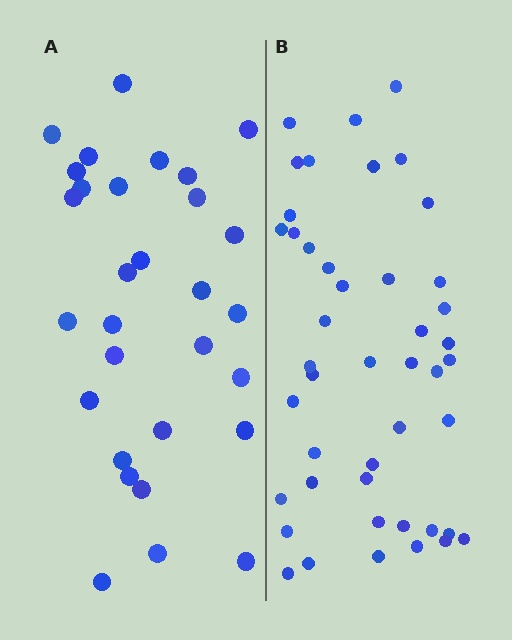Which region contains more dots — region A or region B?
Region B (the right region) has more dots.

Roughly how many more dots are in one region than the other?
Region B has approximately 15 more dots than region A.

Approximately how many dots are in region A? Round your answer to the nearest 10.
About 30 dots.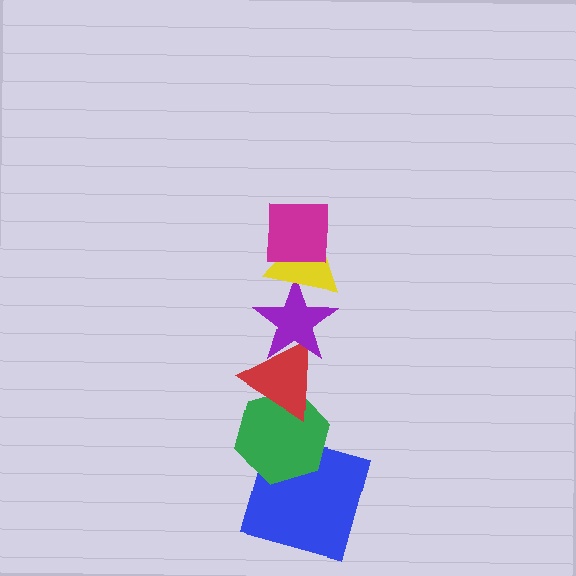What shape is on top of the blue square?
The green hexagon is on top of the blue square.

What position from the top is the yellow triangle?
The yellow triangle is 2nd from the top.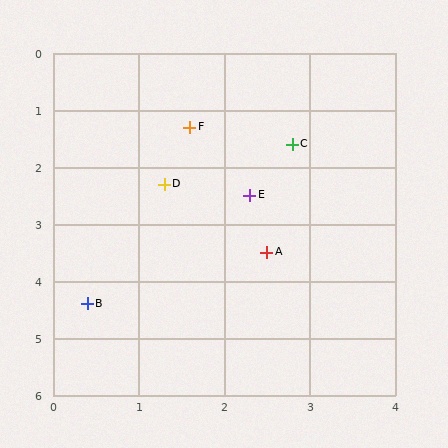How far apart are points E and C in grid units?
Points E and C are about 1.0 grid units apart.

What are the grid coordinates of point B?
Point B is at approximately (0.4, 4.4).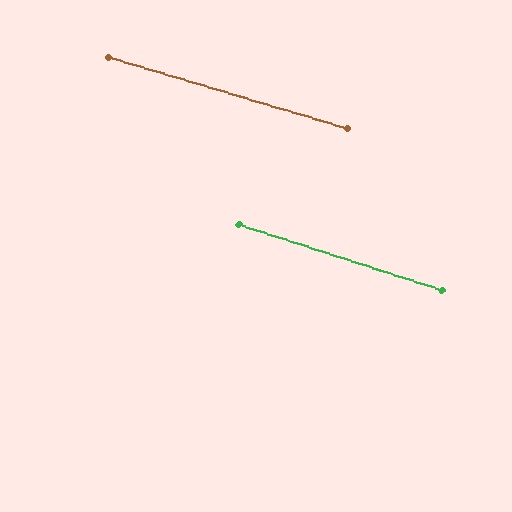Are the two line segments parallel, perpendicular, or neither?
Parallel — their directions differ by only 1.4°.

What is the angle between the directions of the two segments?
Approximately 1 degree.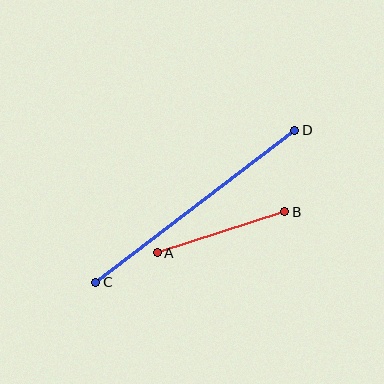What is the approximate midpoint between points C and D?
The midpoint is at approximately (195, 206) pixels.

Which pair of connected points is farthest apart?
Points C and D are farthest apart.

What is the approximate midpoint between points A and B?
The midpoint is at approximately (221, 232) pixels.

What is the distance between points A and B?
The distance is approximately 134 pixels.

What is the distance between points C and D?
The distance is approximately 250 pixels.